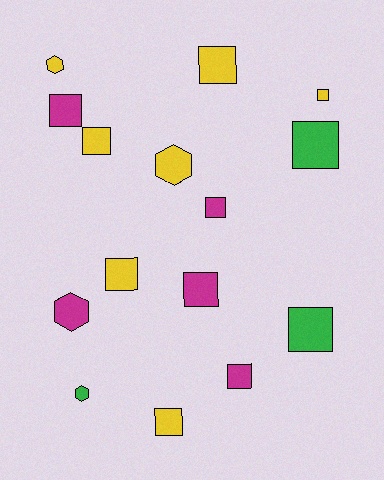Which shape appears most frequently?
Square, with 11 objects.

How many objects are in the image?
There are 15 objects.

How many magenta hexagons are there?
There is 1 magenta hexagon.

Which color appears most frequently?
Yellow, with 7 objects.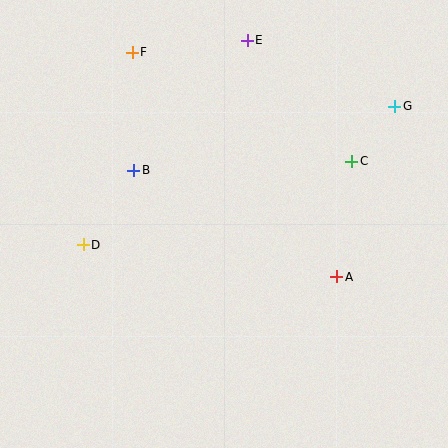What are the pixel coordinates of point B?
Point B is at (134, 170).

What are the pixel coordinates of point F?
Point F is at (132, 52).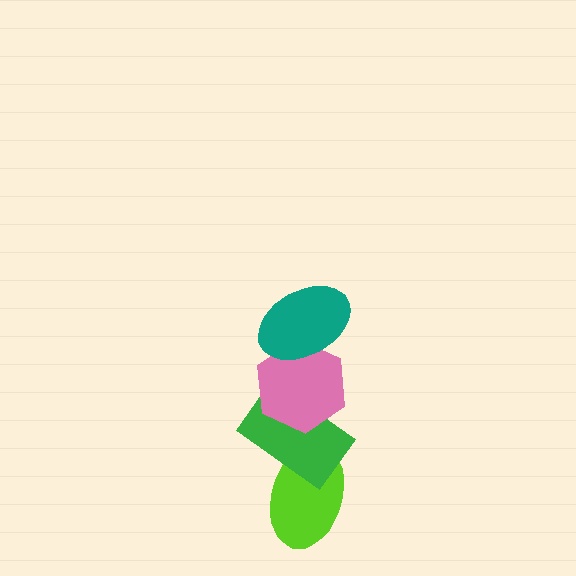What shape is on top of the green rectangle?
The pink hexagon is on top of the green rectangle.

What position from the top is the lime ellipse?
The lime ellipse is 4th from the top.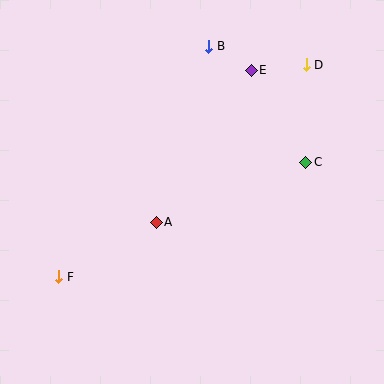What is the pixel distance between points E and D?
The distance between E and D is 55 pixels.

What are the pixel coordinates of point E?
Point E is at (251, 70).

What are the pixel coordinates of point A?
Point A is at (156, 222).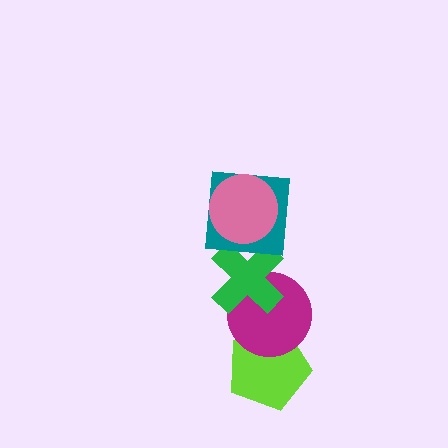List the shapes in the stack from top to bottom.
From top to bottom: the pink circle, the teal square, the green cross, the magenta circle, the lime pentagon.